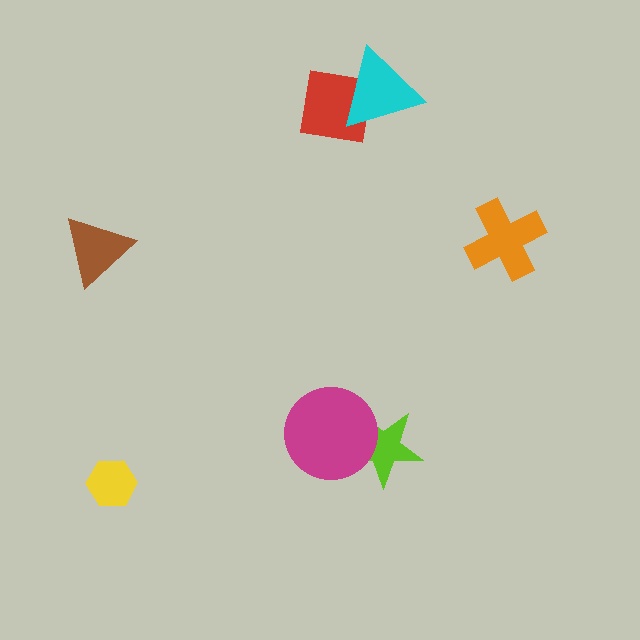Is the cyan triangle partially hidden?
No, no other shape covers it.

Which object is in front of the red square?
The cyan triangle is in front of the red square.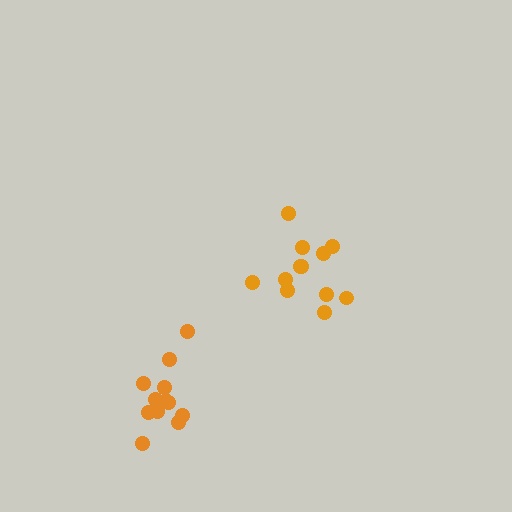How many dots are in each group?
Group 1: 12 dots, Group 2: 12 dots (24 total).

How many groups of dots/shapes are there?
There are 2 groups.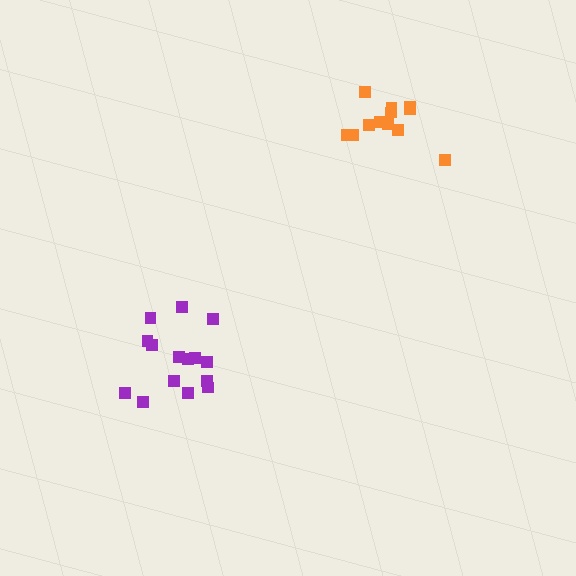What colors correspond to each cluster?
The clusters are colored: orange, purple.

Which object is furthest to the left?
The purple cluster is leftmost.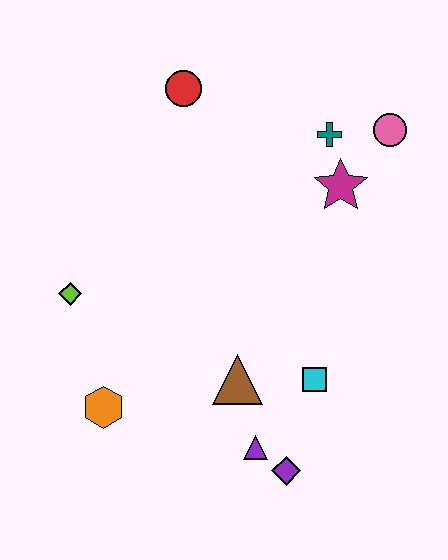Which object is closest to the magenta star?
The teal cross is closest to the magenta star.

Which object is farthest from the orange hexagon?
The pink circle is farthest from the orange hexagon.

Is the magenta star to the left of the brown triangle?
No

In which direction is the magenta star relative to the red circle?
The magenta star is to the right of the red circle.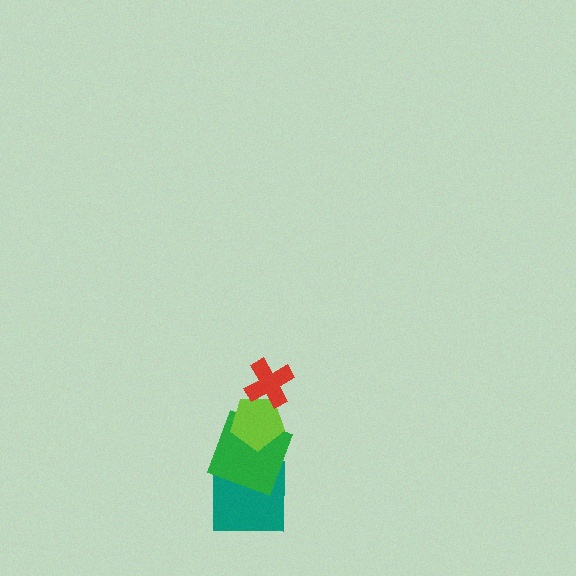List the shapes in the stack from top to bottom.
From top to bottom: the red cross, the lime pentagon, the green square, the teal square.